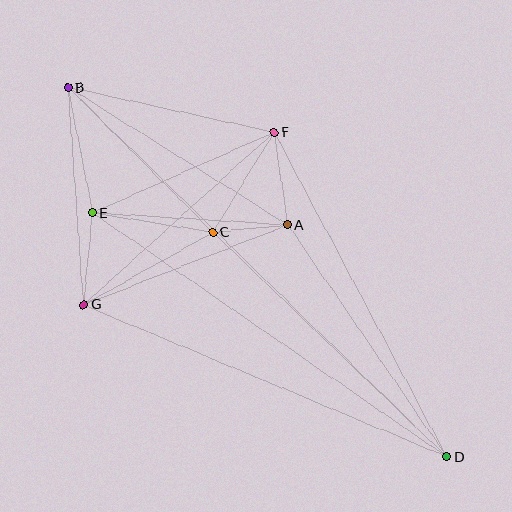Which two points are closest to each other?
Points A and C are closest to each other.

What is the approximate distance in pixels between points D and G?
The distance between D and G is approximately 394 pixels.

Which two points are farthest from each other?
Points B and D are farthest from each other.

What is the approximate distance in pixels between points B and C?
The distance between B and C is approximately 205 pixels.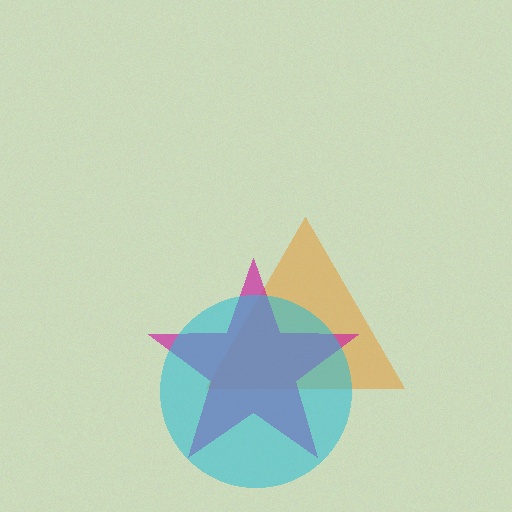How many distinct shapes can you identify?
There are 3 distinct shapes: an orange triangle, a magenta star, a cyan circle.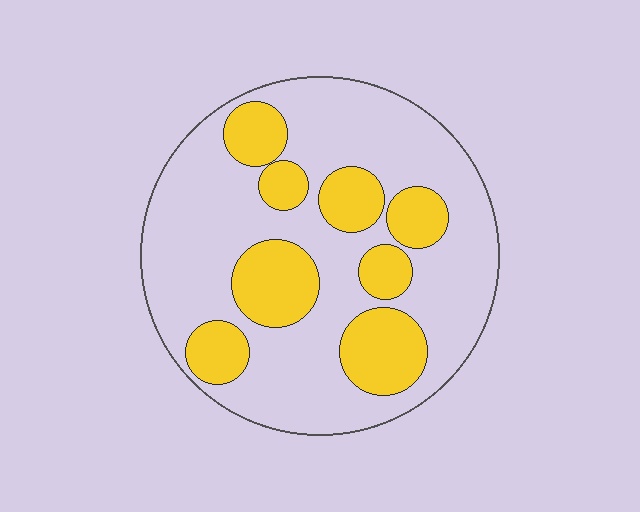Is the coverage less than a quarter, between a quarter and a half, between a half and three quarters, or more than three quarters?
Between a quarter and a half.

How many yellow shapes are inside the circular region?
8.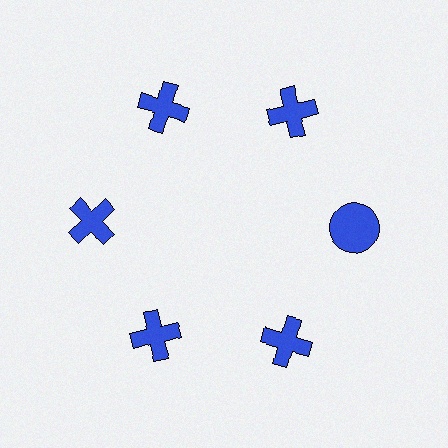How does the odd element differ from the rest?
It has a different shape: circle instead of cross.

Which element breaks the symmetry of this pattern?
The blue circle at roughly the 3 o'clock position breaks the symmetry. All other shapes are blue crosses.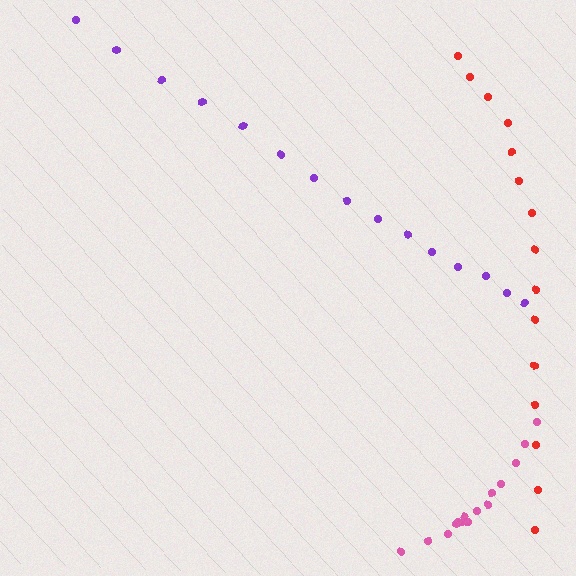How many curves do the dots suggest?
There are 3 distinct paths.